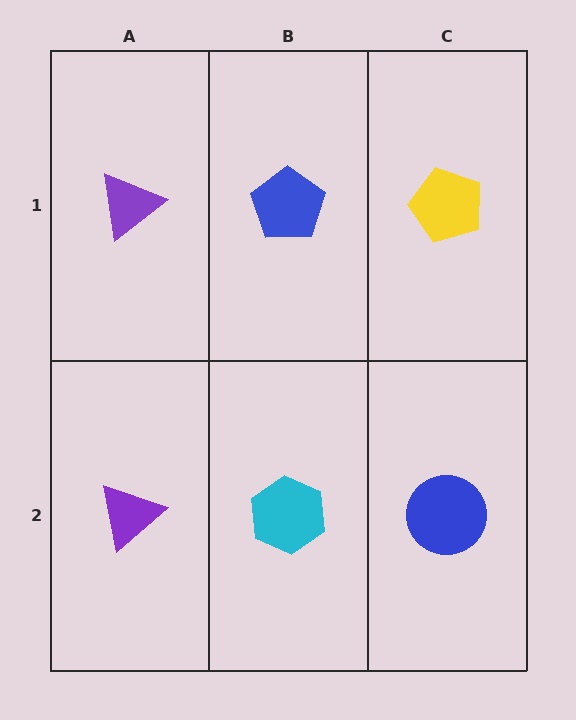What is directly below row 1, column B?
A cyan hexagon.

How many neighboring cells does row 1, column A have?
2.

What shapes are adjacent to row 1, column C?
A blue circle (row 2, column C), a blue pentagon (row 1, column B).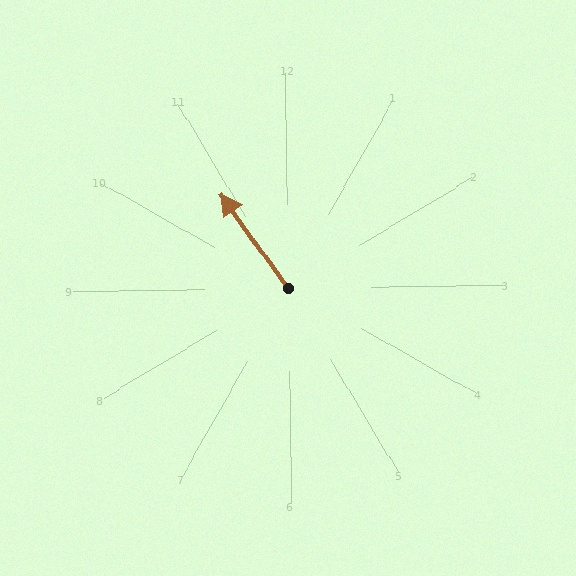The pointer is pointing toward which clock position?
Roughly 11 o'clock.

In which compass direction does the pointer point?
Northwest.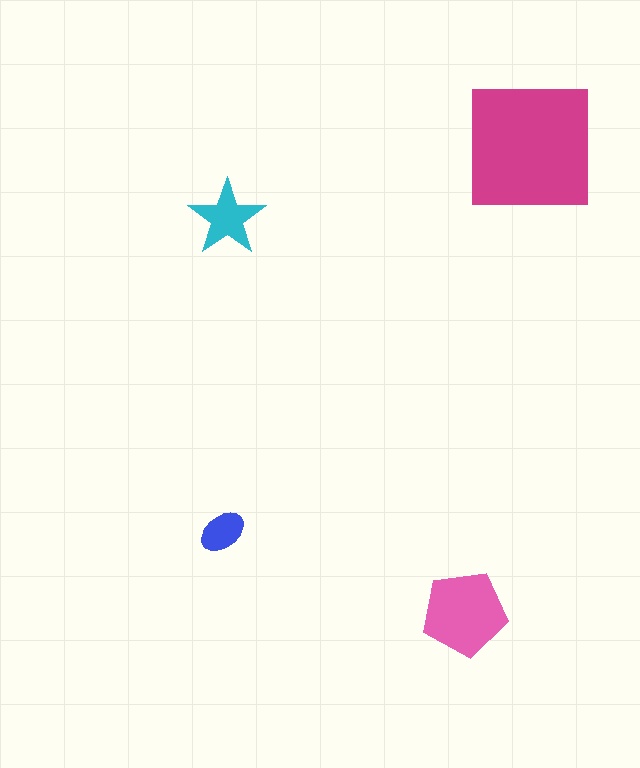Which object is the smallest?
The blue ellipse.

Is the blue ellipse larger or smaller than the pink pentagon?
Smaller.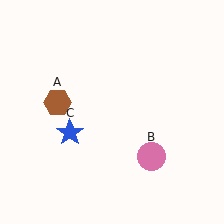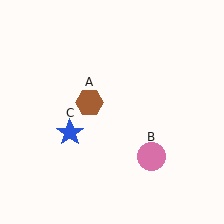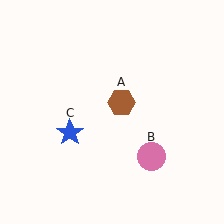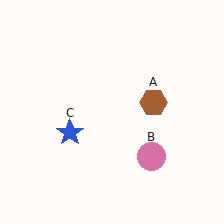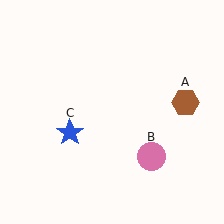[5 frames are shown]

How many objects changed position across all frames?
1 object changed position: brown hexagon (object A).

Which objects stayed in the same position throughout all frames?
Pink circle (object B) and blue star (object C) remained stationary.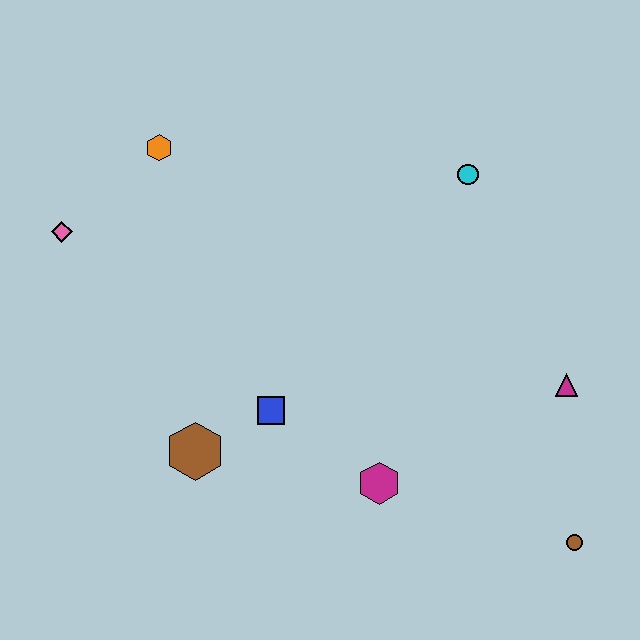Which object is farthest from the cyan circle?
The pink diamond is farthest from the cyan circle.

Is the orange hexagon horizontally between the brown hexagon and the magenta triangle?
No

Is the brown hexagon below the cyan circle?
Yes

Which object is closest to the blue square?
The brown hexagon is closest to the blue square.